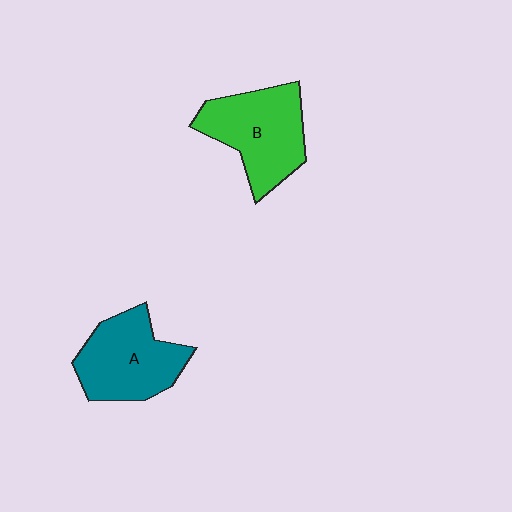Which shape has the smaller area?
Shape A (teal).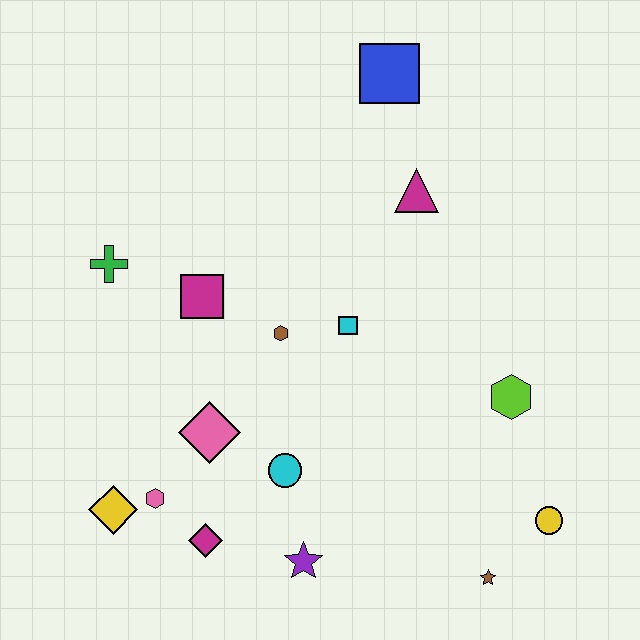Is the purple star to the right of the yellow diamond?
Yes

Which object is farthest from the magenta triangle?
The yellow diamond is farthest from the magenta triangle.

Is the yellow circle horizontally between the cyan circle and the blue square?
No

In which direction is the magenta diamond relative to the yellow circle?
The magenta diamond is to the left of the yellow circle.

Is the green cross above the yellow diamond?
Yes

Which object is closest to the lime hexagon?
The yellow circle is closest to the lime hexagon.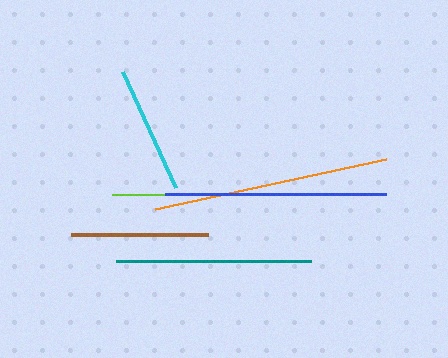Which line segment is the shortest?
The cyan line is the shortest at approximately 128 pixels.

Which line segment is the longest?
The orange line is the longest at approximately 236 pixels.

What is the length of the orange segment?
The orange segment is approximately 236 pixels long.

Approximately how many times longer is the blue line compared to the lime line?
The blue line is approximately 1.1 times the length of the lime line.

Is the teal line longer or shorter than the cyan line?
The teal line is longer than the cyan line.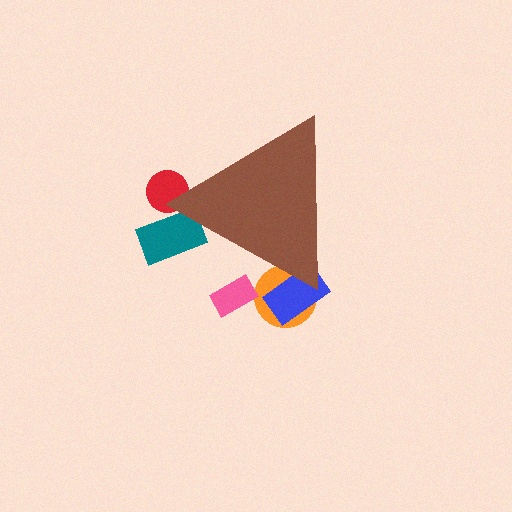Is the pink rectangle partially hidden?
Yes, the pink rectangle is partially hidden behind the brown triangle.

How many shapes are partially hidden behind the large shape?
5 shapes are partially hidden.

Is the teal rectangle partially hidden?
Yes, the teal rectangle is partially hidden behind the brown triangle.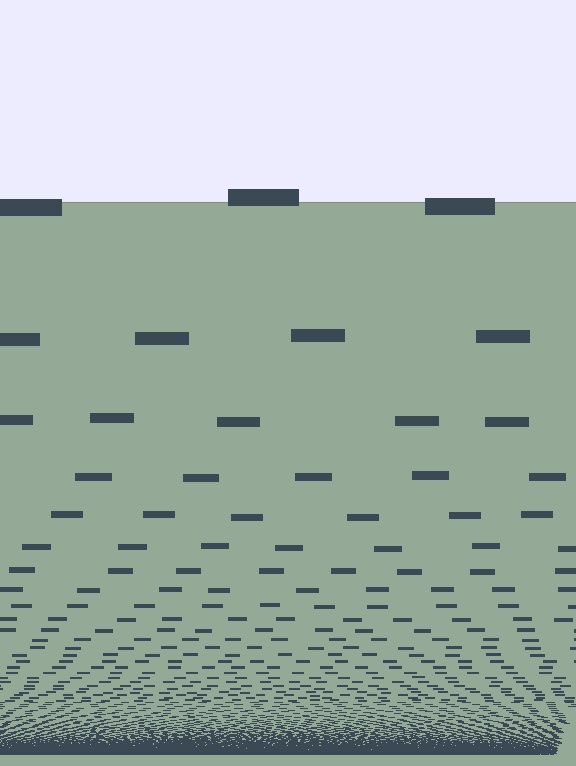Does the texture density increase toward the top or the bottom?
Density increases toward the bottom.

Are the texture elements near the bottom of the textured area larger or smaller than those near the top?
Smaller. The gradient is inverted — elements near the bottom are smaller and denser.